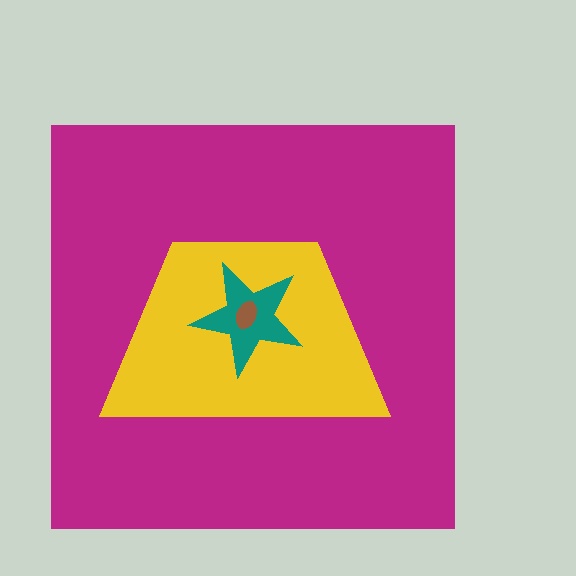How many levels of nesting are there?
4.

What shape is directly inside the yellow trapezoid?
The teal star.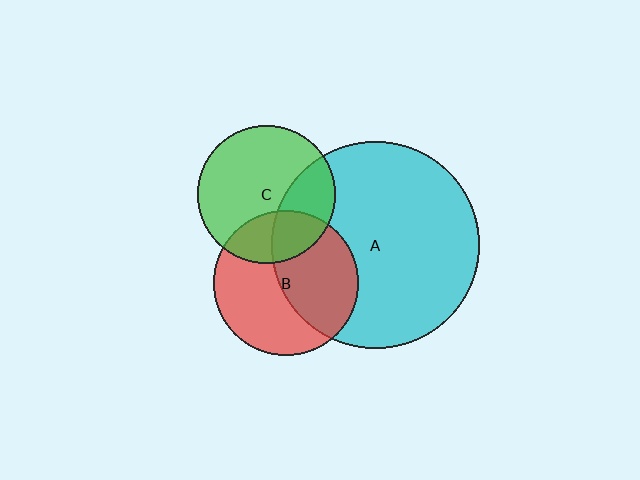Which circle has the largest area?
Circle A (cyan).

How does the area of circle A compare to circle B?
Approximately 2.0 times.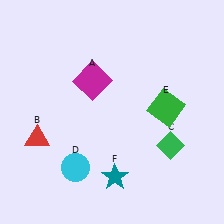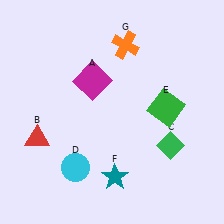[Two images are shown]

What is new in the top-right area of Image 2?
An orange cross (G) was added in the top-right area of Image 2.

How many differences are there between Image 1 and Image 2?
There is 1 difference between the two images.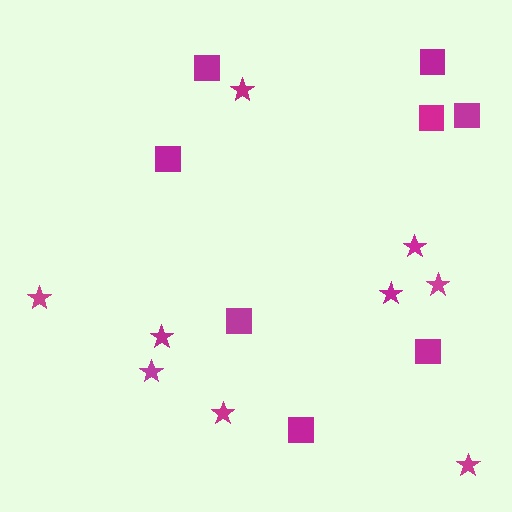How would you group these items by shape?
There are 2 groups: one group of stars (9) and one group of squares (8).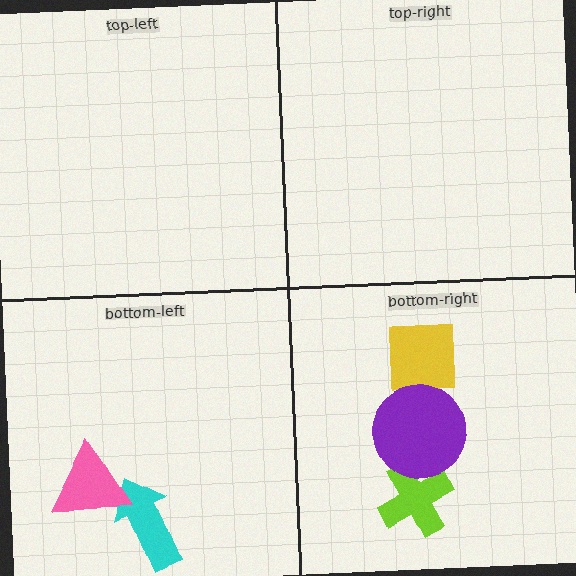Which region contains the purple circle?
The bottom-right region.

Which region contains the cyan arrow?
The bottom-left region.